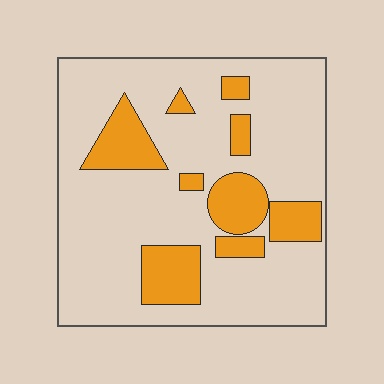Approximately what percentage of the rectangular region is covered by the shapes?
Approximately 20%.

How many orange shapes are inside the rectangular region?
9.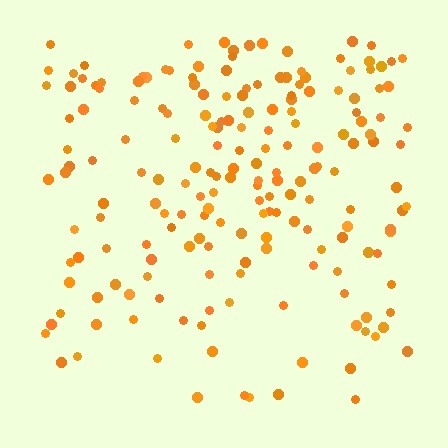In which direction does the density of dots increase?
From bottom to top, with the top side densest.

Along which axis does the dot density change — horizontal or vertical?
Vertical.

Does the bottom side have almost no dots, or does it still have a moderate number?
Still a moderate number, just noticeably fewer than the top.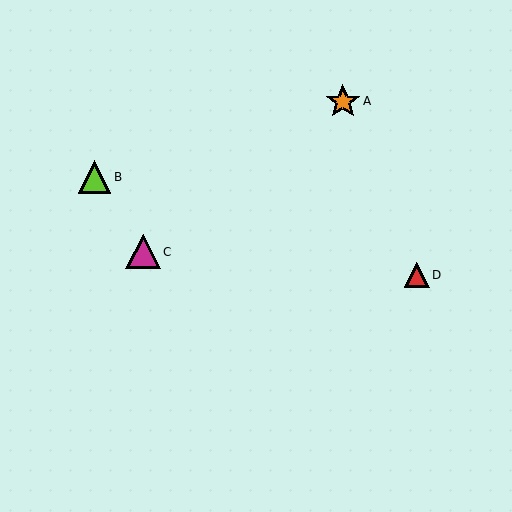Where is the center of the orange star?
The center of the orange star is at (343, 101).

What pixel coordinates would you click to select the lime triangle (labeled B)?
Click at (95, 177) to select the lime triangle B.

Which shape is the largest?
The orange star (labeled A) is the largest.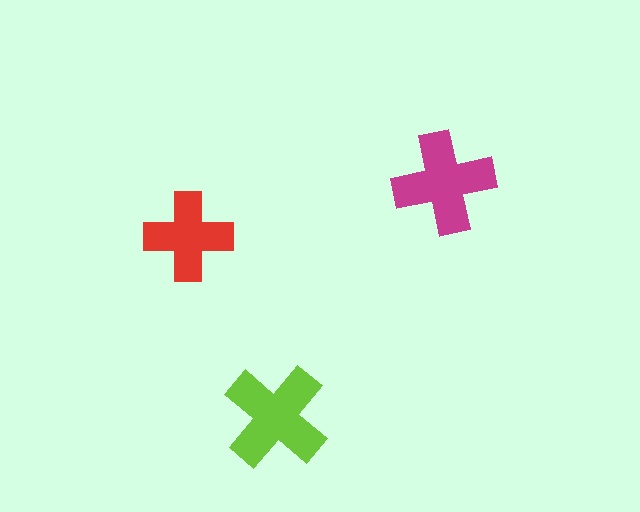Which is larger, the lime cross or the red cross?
The lime one.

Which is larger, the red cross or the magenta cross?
The magenta one.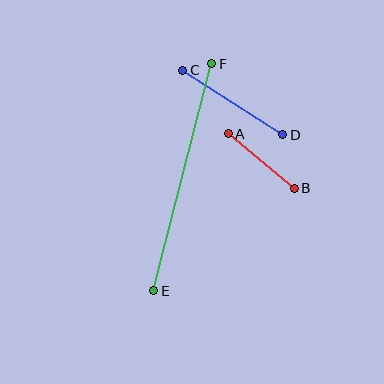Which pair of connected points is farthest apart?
Points E and F are farthest apart.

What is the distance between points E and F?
The distance is approximately 235 pixels.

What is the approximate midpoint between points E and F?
The midpoint is at approximately (183, 177) pixels.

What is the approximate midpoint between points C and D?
The midpoint is at approximately (233, 102) pixels.